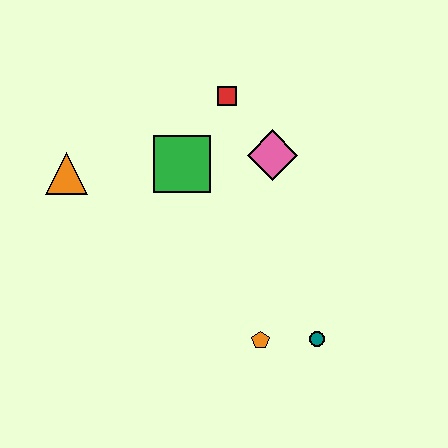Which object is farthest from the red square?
The teal circle is farthest from the red square.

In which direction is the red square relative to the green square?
The red square is above the green square.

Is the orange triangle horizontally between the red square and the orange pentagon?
No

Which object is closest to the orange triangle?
The green square is closest to the orange triangle.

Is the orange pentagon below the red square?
Yes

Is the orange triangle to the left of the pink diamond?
Yes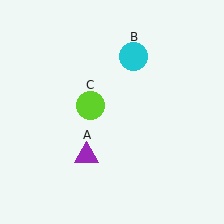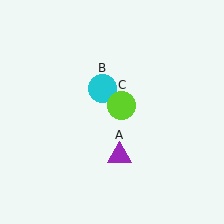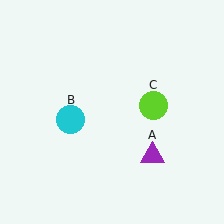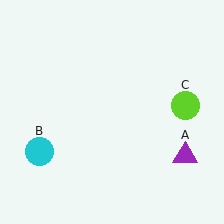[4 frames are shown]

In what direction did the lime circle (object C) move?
The lime circle (object C) moved right.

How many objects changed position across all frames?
3 objects changed position: purple triangle (object A), cyan circle (object B), lime circle (object C).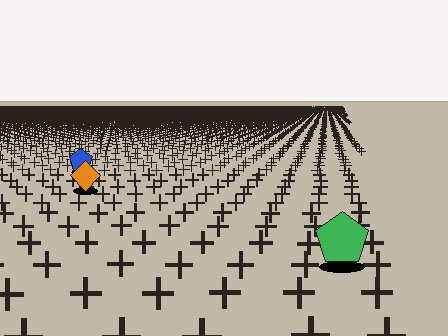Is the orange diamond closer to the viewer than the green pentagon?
No. The green pentagon is closer — you can tell from the texture gradient: the ground texture is coarser near it.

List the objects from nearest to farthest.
From nearest to farthest: the green pentagon, the orange diamond, the blue pentagon.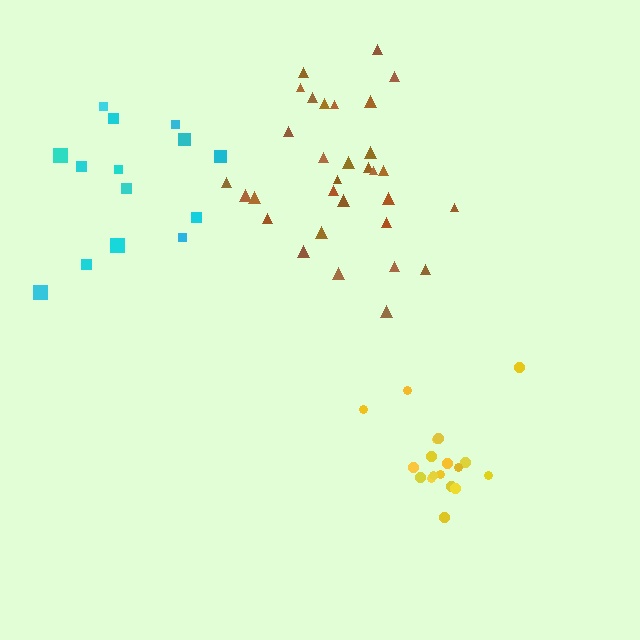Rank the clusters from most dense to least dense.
yellow, brown, cyan.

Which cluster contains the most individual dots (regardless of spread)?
Brown (31).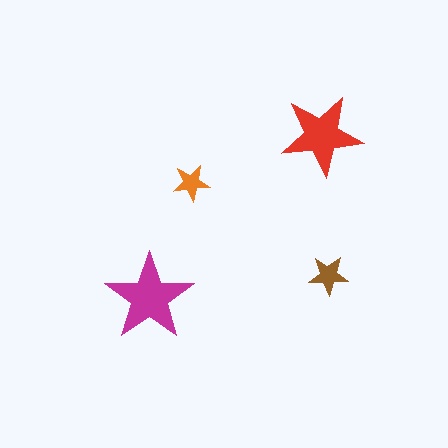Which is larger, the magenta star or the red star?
The magenta one.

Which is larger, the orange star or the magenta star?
The magenta one.